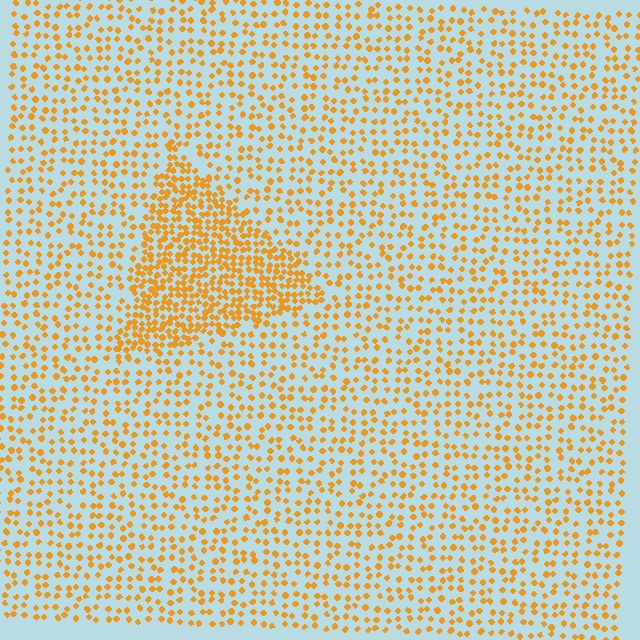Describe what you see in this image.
The image contains small orange elements arranged at two different densities. A triangle-shaped region is visible where the elements are more densely packed than the surrounding area.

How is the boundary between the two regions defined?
The boundary is defined by a change in element density (approximately 2.2x ratio). All elements are the same color, size, and shape.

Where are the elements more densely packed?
The elements are more densely packed inside the triangle boundary.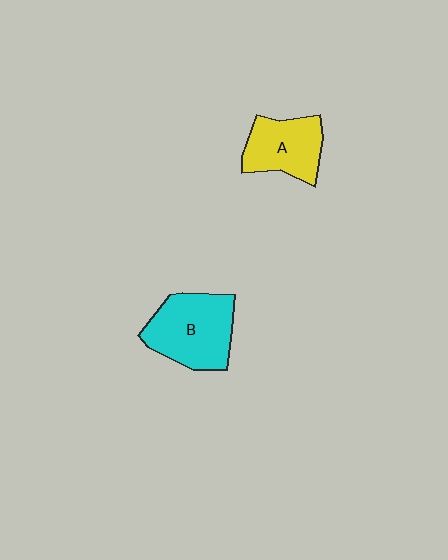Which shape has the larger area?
Shape B (cyan).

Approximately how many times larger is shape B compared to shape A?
Approximately 1.3 times.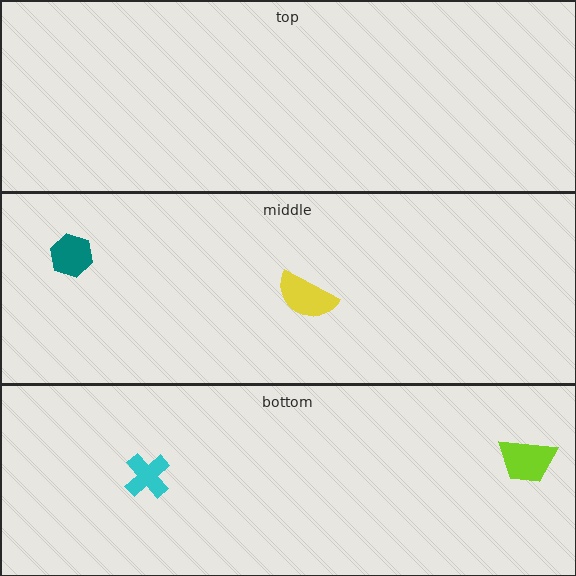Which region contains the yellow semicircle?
The middle region.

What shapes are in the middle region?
The yellow semicircle, the teal hexagon.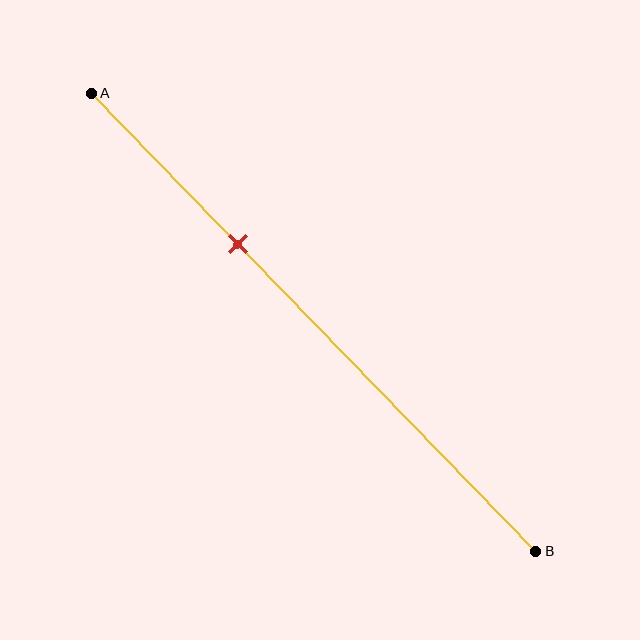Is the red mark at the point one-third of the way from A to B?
Yes, the mark is approximately at the one-third point.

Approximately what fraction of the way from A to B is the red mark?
The red mark is approximately 35% of the way from A to B.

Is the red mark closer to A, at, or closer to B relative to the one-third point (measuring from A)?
The red mark is approximately at the one-third point of segment AB.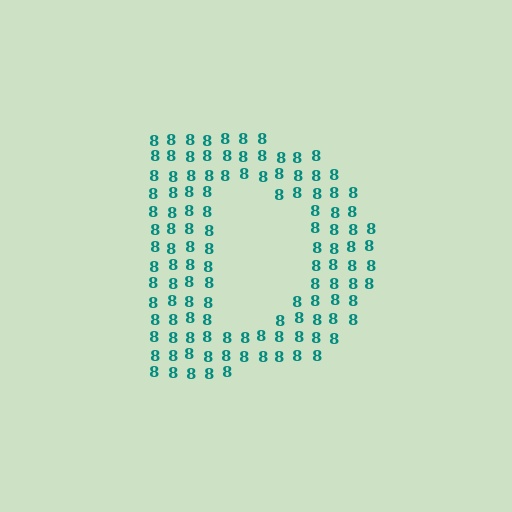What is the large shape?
The large shape is the letter D.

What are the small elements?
The small elements are digit 8's.